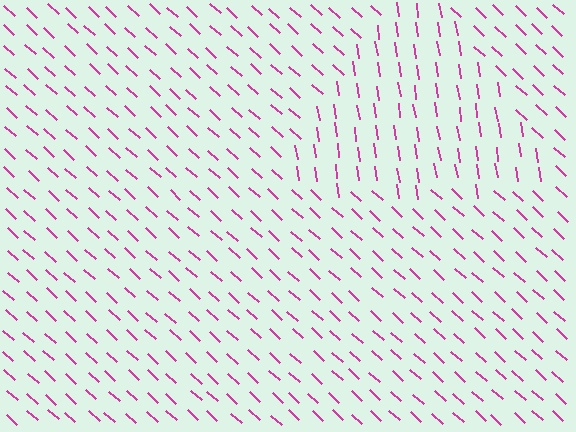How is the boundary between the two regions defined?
The boundary is defined purely by a change in line orientation (approximately 39 degrees difference). All lines are the same color and thickness.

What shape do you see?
I see a triangle.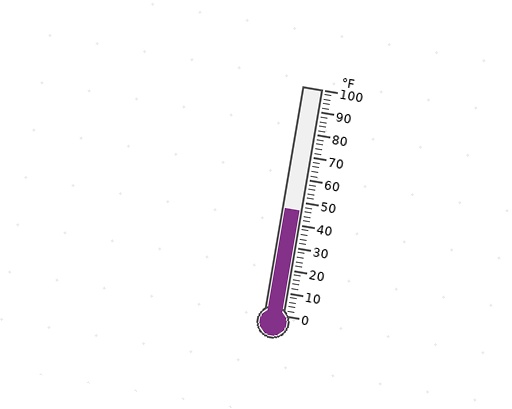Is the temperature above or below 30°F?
The temperature is above 30°F.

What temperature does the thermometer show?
The thermometer shows approximately 46°F.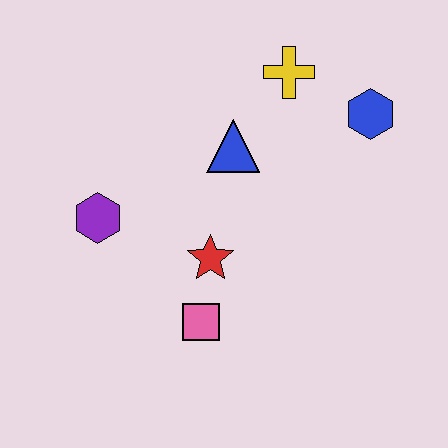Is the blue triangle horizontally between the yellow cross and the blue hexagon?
No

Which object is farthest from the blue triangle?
The pink square is farthest from the blue triangle.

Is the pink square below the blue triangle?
Yes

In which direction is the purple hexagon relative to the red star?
The purple hexagon is to the left of the red star.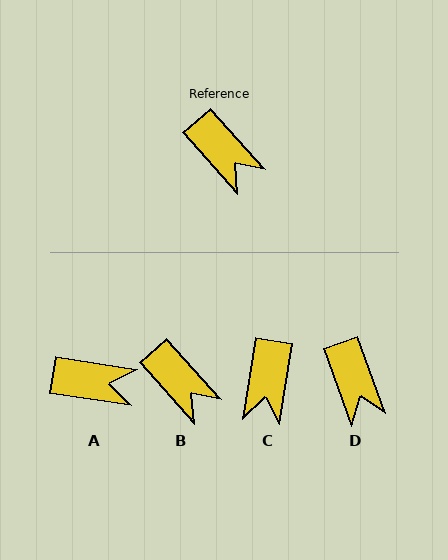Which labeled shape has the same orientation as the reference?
B.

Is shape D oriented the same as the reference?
No, it is off by about 22 degrees.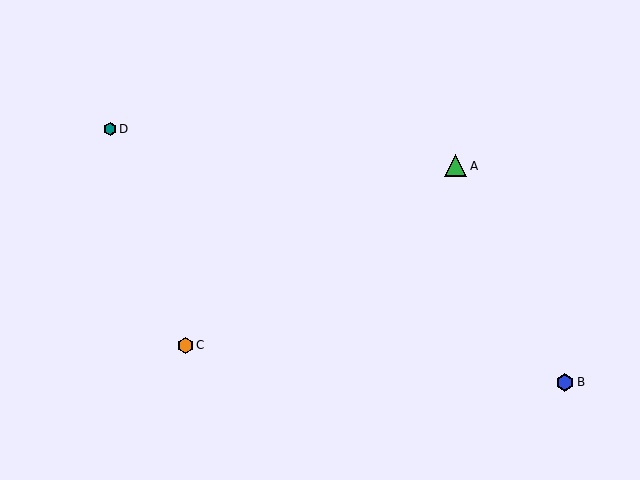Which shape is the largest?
The green triangle (labeled A) is the largest.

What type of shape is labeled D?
Shape D is a teal hexagon.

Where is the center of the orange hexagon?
The center of the orange hexagon is at (185, 345).